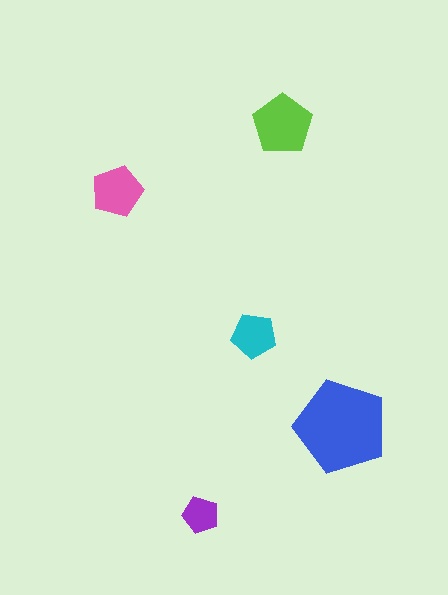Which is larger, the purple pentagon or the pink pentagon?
The pink one.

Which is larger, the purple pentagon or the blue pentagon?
The blue one.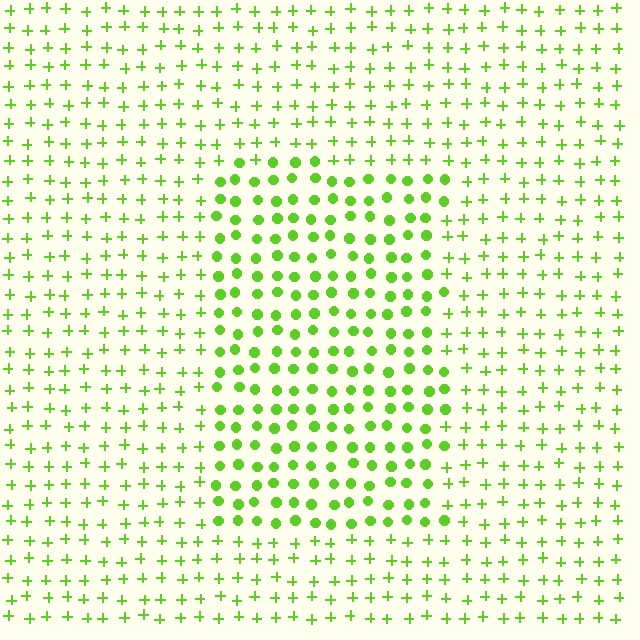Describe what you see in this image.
The image is filled with small lime elements arranged in a uniform grid. A rectangle-shaped region contains circles, while the surrounding area contains plus signs. The boundary is defined purely by the change in element shape.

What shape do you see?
I see a rectangle.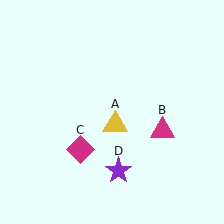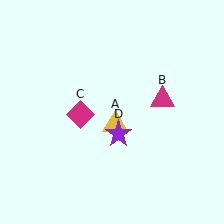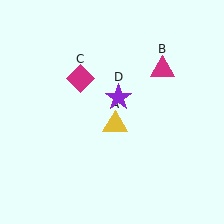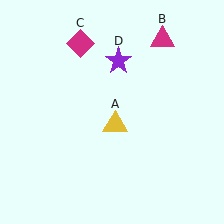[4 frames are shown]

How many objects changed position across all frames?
3 objects changed position: magenta triangle (object B), magenta diamond (object C), purple star (object D).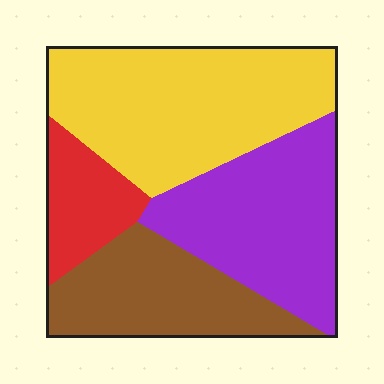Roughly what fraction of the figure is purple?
Purple covers around 30% of the figure.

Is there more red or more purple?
Purple.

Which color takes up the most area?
Yellow, at roughly 35%.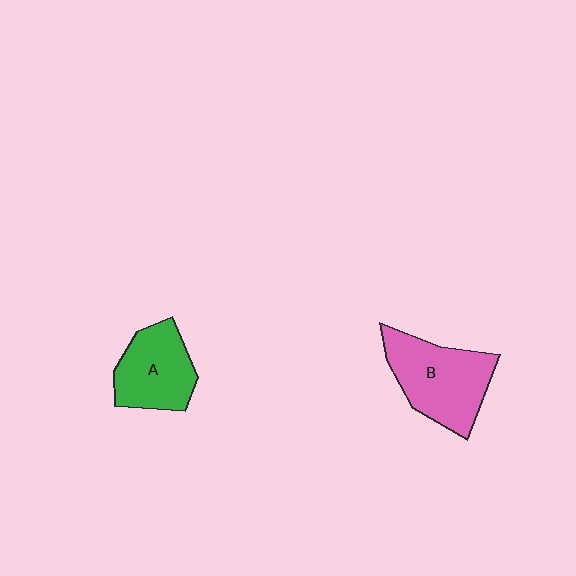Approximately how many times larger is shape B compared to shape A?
Approximately 1.3 times.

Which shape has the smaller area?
Shape A (green).